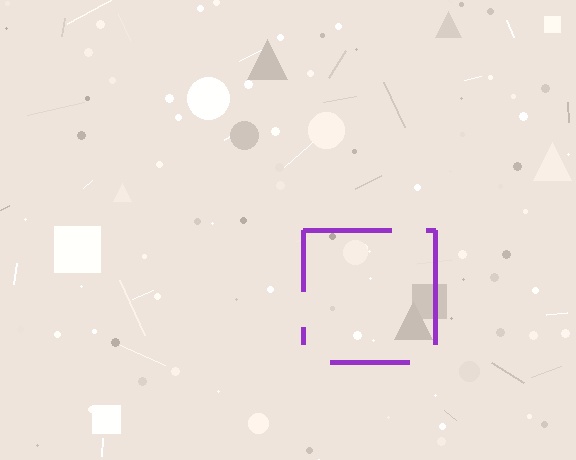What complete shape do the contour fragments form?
The contour fragments form a square.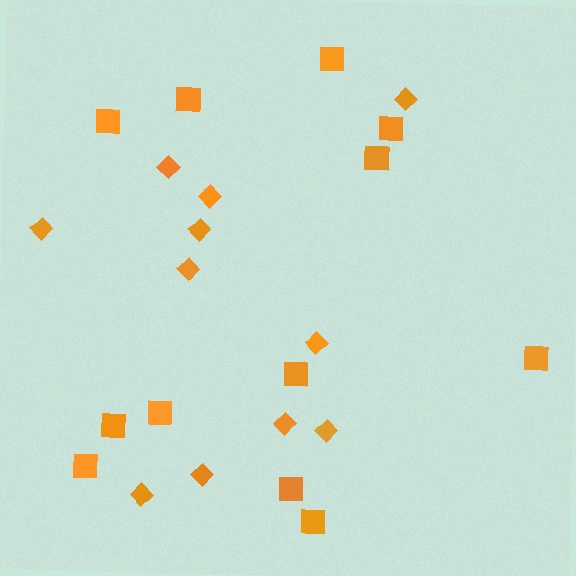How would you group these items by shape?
There are 2 groups: one group of squares (12) and one group of diamonds (11).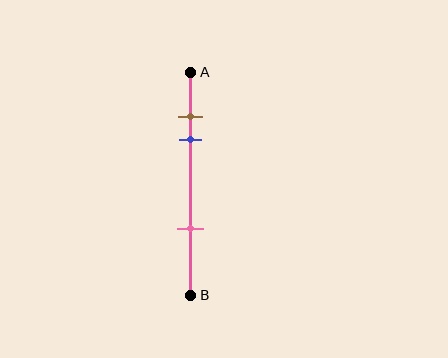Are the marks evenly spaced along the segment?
No, the marks are not evenly spaced.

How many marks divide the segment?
There are 3 marks dividing the segment.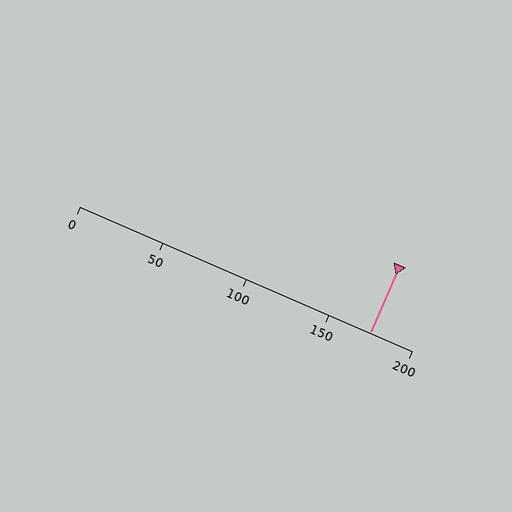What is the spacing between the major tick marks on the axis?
The major ticks are spaced 50 apart.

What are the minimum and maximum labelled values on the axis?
The axis runs from 0 to 200.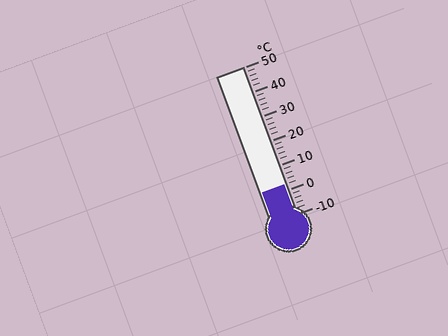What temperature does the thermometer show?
The thermometer shows approximately 2°C.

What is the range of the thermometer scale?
The thermometer scale ranges from -10°C to 50°C.